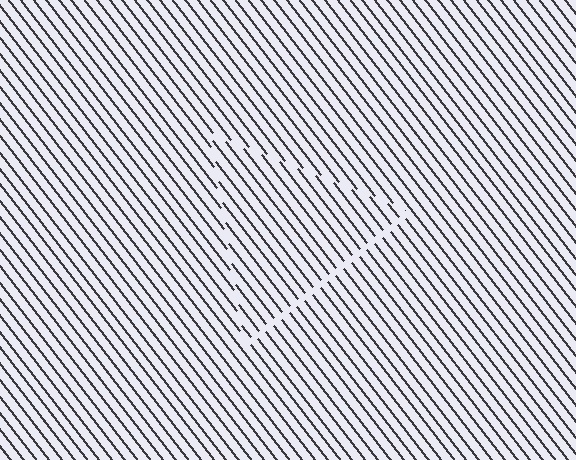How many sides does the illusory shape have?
3 sides — the line-ends trace a triangle.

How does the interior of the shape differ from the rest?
The interior of the shape contains the same grating, shifted by half a period — the contour is defined by the phase discontinuity where line-ends from the inner and outer gratings abut.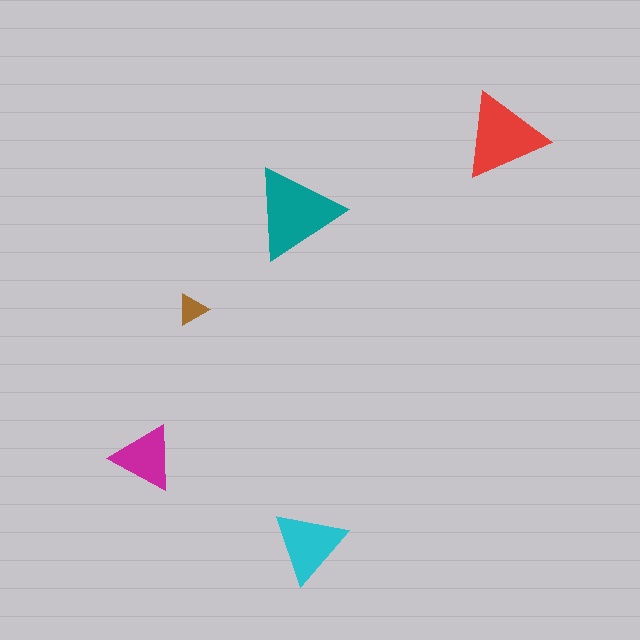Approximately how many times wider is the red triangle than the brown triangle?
About 2.5 times wider.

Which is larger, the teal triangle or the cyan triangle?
The teal one.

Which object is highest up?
The red triangle is topmost.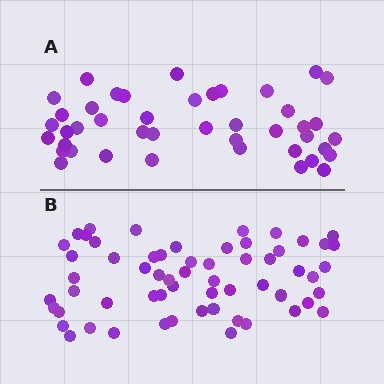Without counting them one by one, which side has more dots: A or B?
Region B (the bottom region) has more dots.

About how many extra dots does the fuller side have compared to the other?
Region B has approximately 15 more dots than region A.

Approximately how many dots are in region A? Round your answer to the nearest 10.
About 40 dots. (The exact count is 43, which rounds to 40.)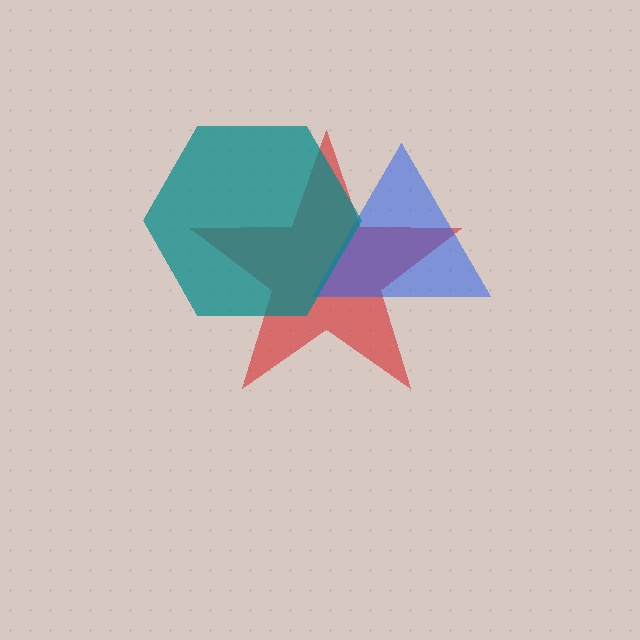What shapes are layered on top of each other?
The layered shapes are: a red star, a blue triangle, a teal hexagon.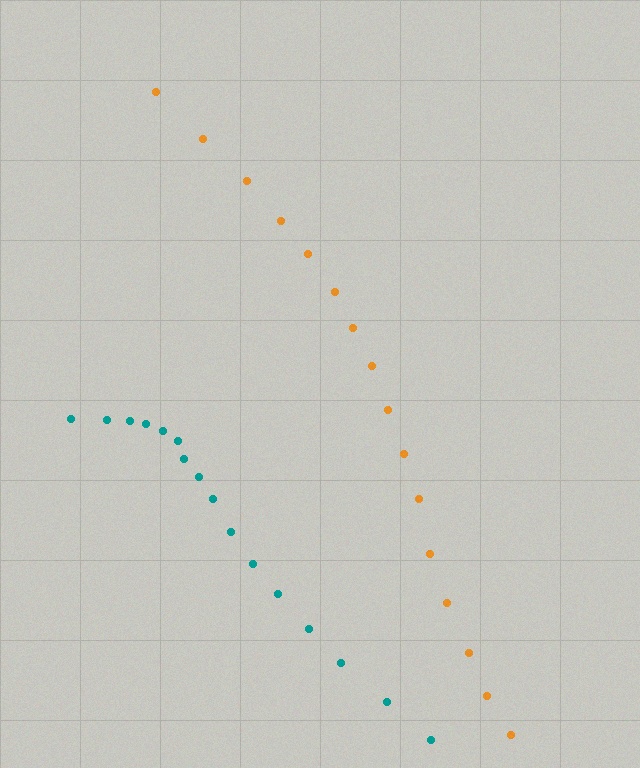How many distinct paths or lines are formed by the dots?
There are 2 distinct paths.